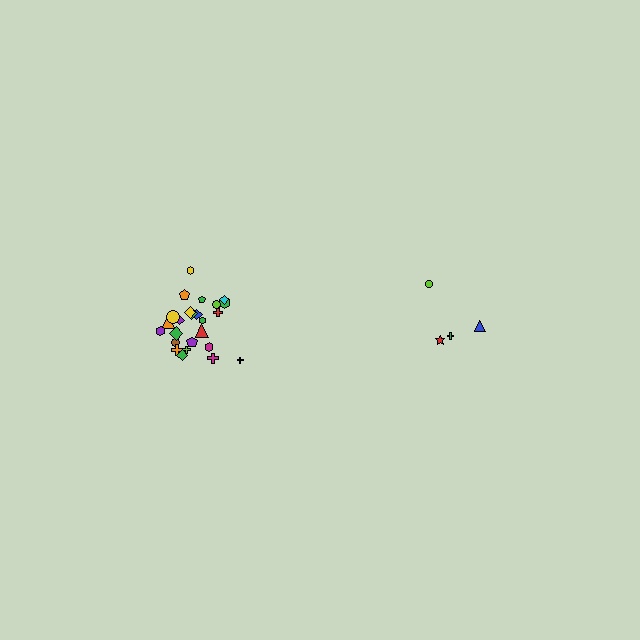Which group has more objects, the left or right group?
The left group.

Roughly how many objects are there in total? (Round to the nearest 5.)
Roughly 30 objects in total.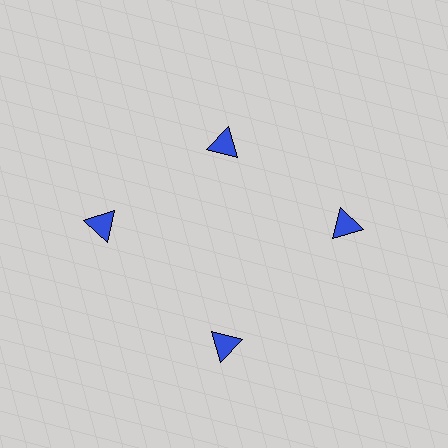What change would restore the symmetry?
The symmetry would be restored by moving it outward, back onto the ring so that all 4 triangles sit at equal angles and equal distance from the center.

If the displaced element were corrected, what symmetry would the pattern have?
It would have 4-fold rotational symmetry — the pattern would map onto itself every 90 degrees.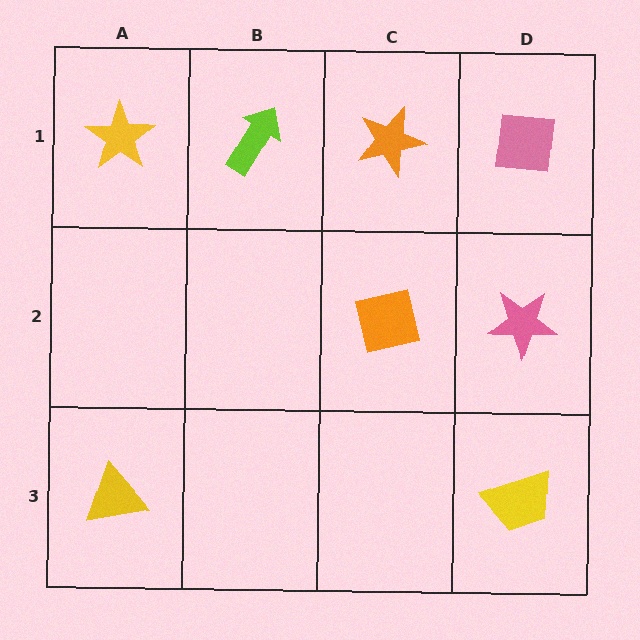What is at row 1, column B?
A lime arrow.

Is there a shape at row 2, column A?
No, that cell is empty.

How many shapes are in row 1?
4 shapes.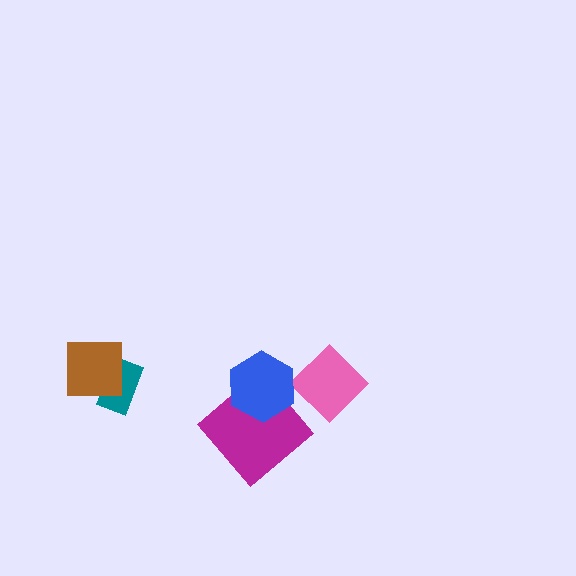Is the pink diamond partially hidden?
Yes, it is partially covered by another shape.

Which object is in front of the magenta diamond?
The blue hexagon is in front of the magenta diamond.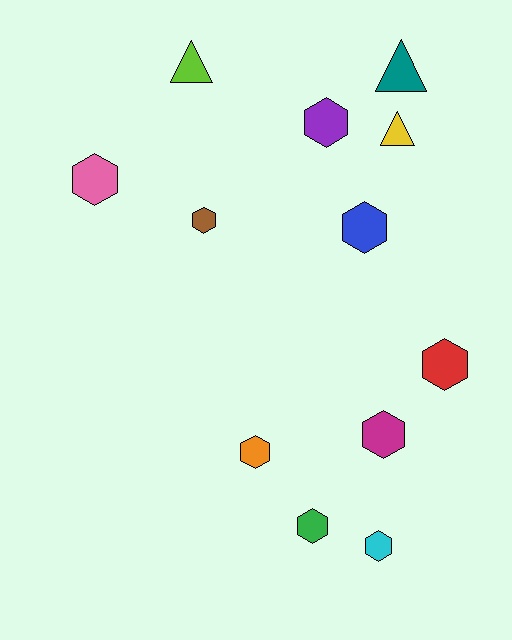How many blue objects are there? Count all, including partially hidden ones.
There is 1 blue object.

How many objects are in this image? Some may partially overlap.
There are 12 objects.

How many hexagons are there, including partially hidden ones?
There are 9 hexagons.